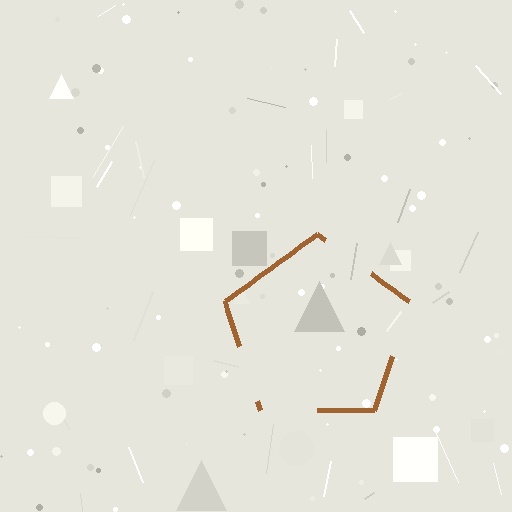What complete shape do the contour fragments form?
The contour fragments form a pentagon.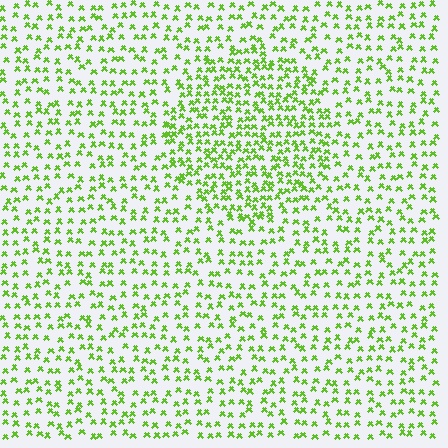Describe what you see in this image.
The image contains small lime elements arranged at two different densities. A circle-shaped region is visible where the elements are more densely packed than the surrounding area.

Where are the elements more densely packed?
The elements are more densely packed inside the circle boundary.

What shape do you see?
I see a circle.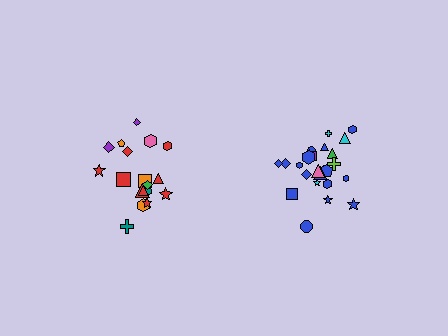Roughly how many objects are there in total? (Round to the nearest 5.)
Roughly 45 objects in total.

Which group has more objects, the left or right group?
The right group.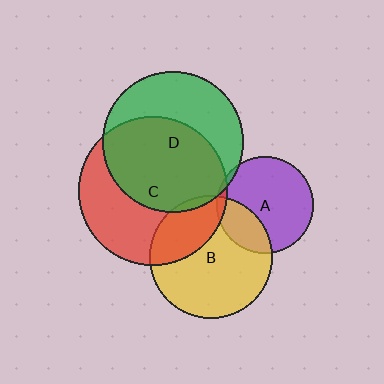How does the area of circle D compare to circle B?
Approximately 1.3 times.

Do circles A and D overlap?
Yes.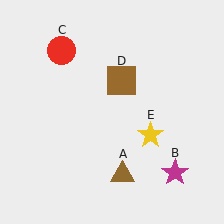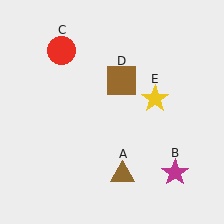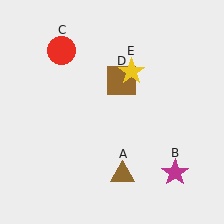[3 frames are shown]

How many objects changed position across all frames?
1 object changed position: yellow star (object E).